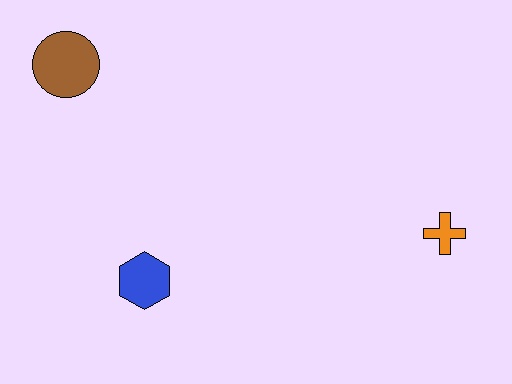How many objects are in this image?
There are 3 objects.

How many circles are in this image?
There is 1 circle.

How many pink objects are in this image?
There are no pink objects.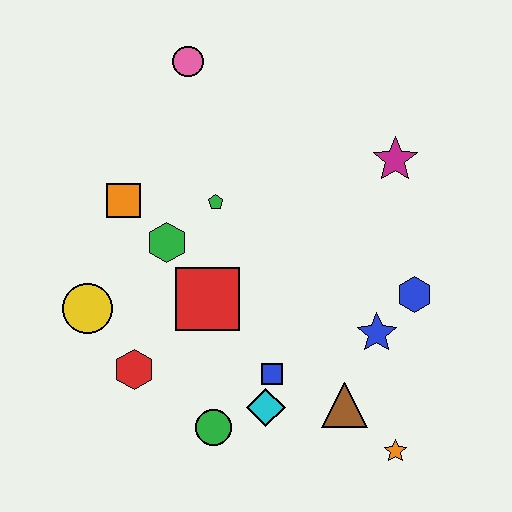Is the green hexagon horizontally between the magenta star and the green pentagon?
No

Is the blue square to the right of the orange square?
Yes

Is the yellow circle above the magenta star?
No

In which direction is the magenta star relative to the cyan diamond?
The magenta star is above the cyan diamond.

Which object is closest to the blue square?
The cyan diamond is closest to the blue square.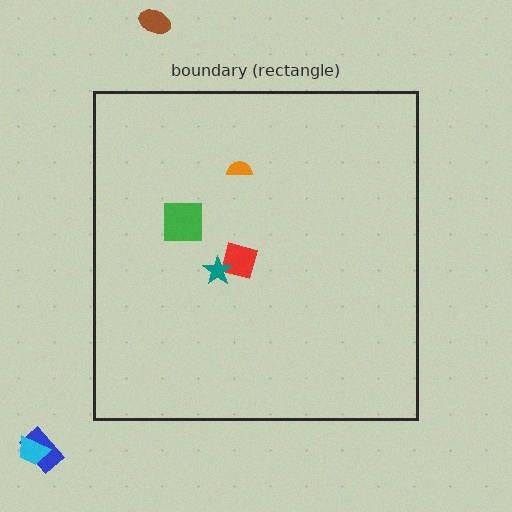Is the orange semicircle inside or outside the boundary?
Inside.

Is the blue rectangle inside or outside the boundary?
Outside.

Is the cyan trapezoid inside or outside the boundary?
Outside.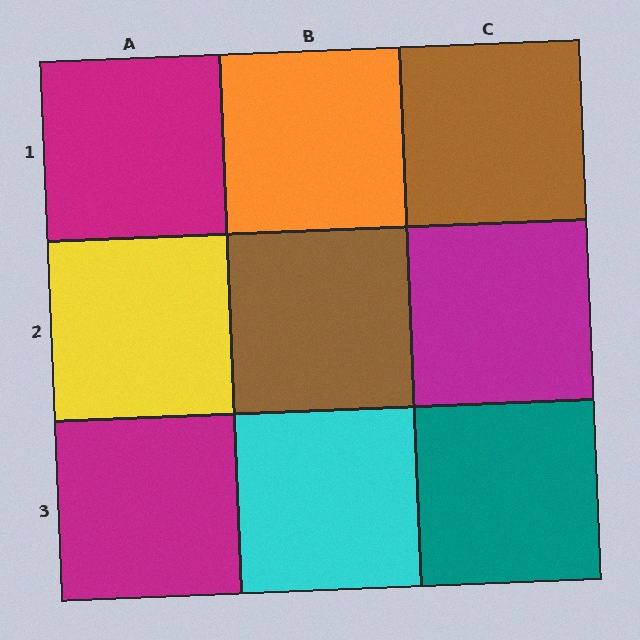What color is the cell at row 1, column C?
Brown.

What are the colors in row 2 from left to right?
Yellow, brown, magenta.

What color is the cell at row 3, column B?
Cyan.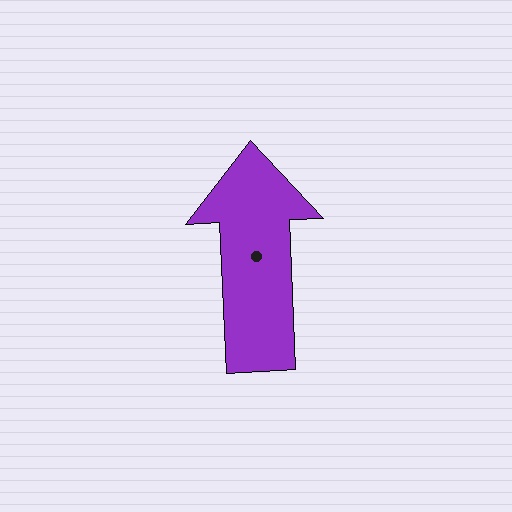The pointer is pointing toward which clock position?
Roughly 12 o'clock.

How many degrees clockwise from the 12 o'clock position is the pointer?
Approximately 357 degrees.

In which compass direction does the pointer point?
North.